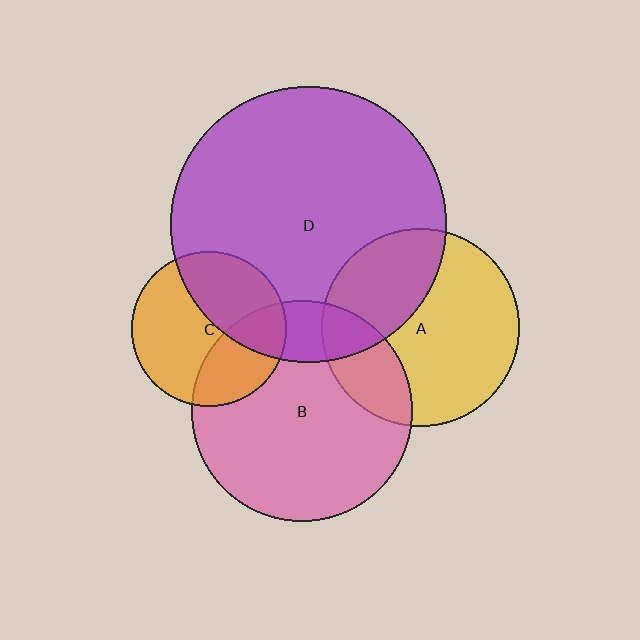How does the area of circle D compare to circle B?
Approximately 1.6 times.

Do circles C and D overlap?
Yes.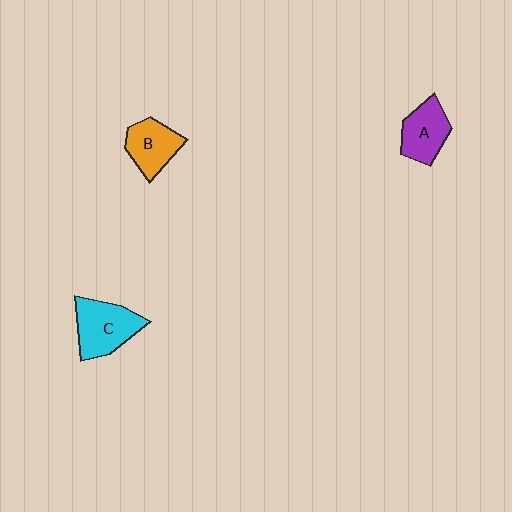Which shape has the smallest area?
Shape B (orange).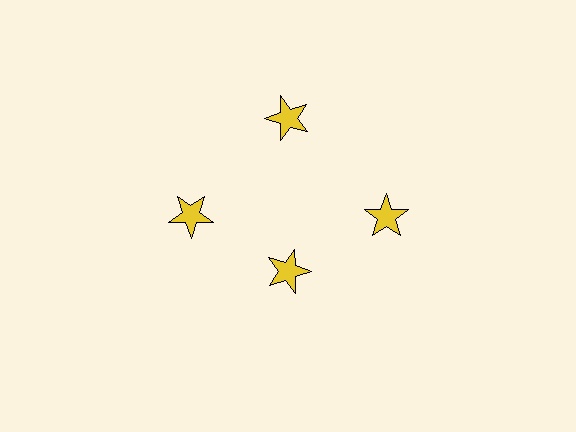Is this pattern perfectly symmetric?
No. The 4 yellow stars are arranged in a ring, but one element near the 6 o'clock position is pulled inward toward the center, breaking the 4-fold rotational symmetry.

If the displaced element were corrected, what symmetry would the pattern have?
It would have 4-fold rotational symmetry — the pattern would map onto itself every 90 degrees.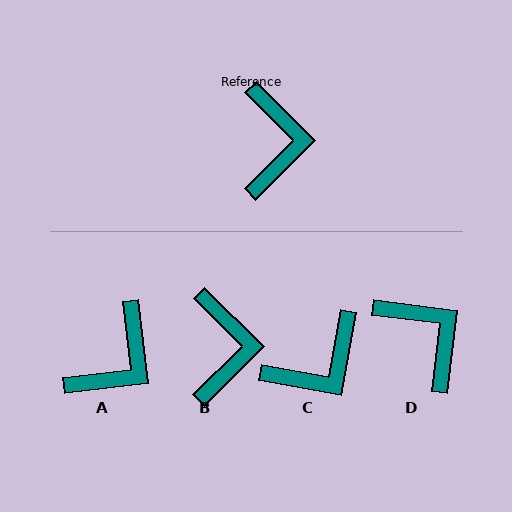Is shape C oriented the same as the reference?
No, it is off by about 55 degrees.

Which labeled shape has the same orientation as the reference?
B.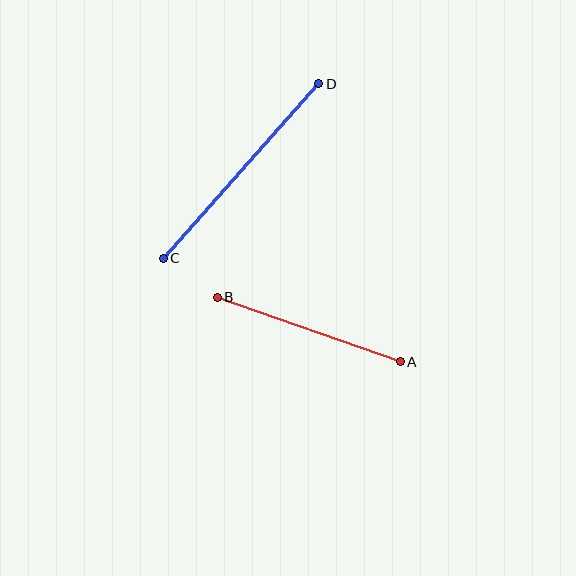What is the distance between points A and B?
The distance is approximately 194 pixels.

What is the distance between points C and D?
The distance is approximately 234 pixels.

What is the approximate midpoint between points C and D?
The midpoint is at approximately (241, 171) pixels.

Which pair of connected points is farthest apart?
Points C and D are farthest apart.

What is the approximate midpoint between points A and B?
The midpoint is at approximately (309, 330) pixels.